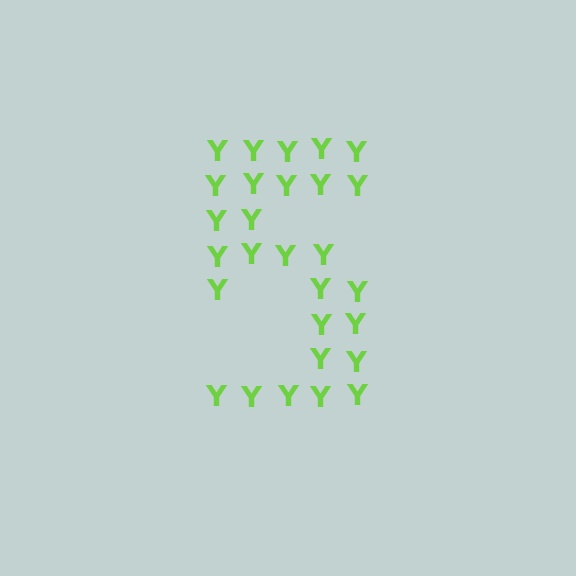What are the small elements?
The small elements are letter Y's.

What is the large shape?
The large shape is the digit 5.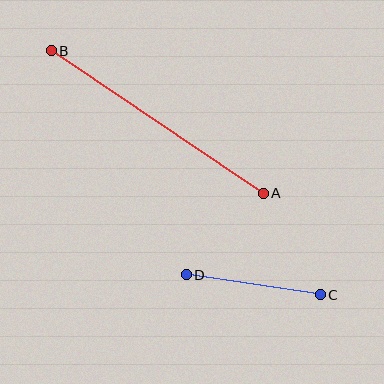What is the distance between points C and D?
The distance is approximately 135 pixels.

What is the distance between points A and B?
The distance is approximately 255 pixels.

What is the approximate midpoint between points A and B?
The midpoint is at approximately (157, 122) pixels.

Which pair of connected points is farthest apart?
Points A and B are farthest apart.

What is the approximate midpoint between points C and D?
The midpoint is at approximately (253, 285) pixels.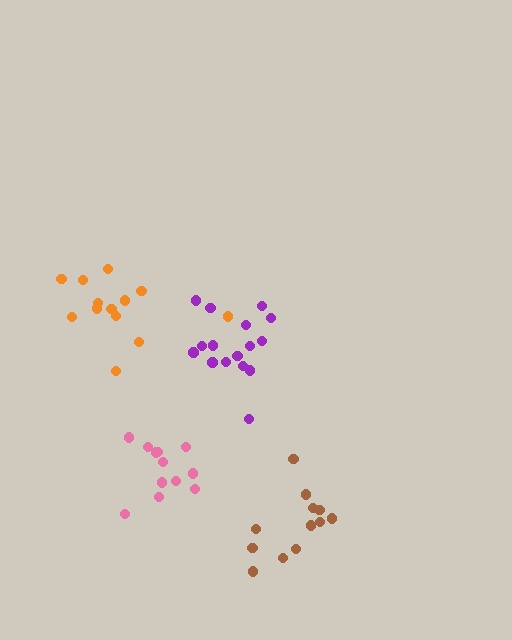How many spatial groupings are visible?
There are 4 spatial groupings.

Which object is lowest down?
The brown cluster is bottommost.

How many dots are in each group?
Group 1: 16 dots, Group 2: 12 dots, Group 3: 12 dots, Group 4: 14 dots (54 total).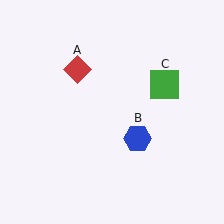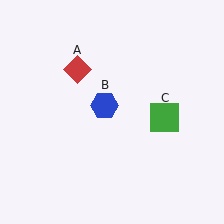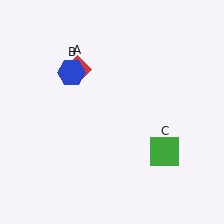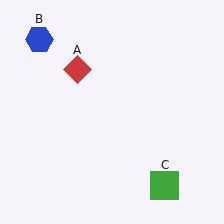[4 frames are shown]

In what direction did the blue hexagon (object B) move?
The blue hexagon (object B) moved up and to the left.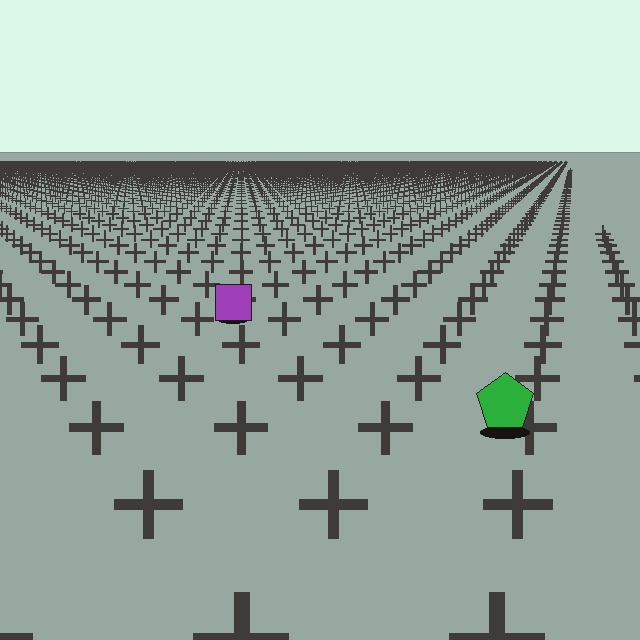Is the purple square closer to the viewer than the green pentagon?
No. The green pentagon is closer — you can tell from the texture gradient: the ground texture is coarser near it.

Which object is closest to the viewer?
The green pentagon is closest. The texture marks near it are larger and more spread out.